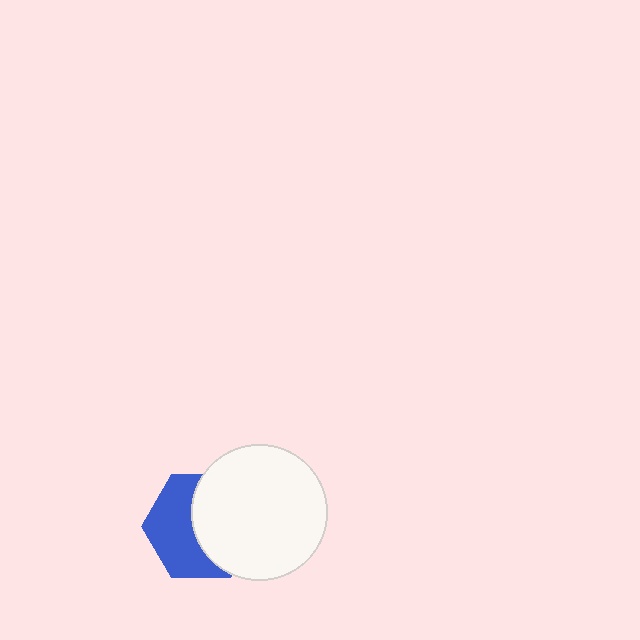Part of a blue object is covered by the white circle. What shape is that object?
It is a hexagon.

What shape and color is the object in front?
The object in front is a white circle.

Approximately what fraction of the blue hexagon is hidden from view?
Roughly 51% of the blue hexagon is hidden behind the white circle.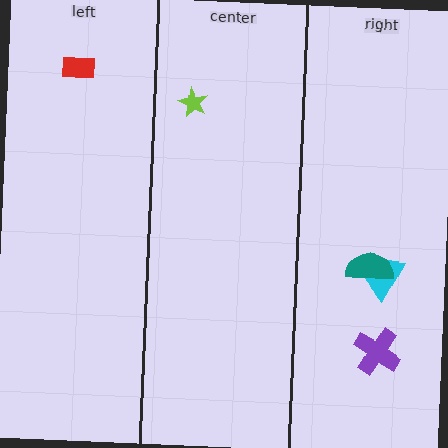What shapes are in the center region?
The lime star.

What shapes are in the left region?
The red rectangle.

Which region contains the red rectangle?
The left region.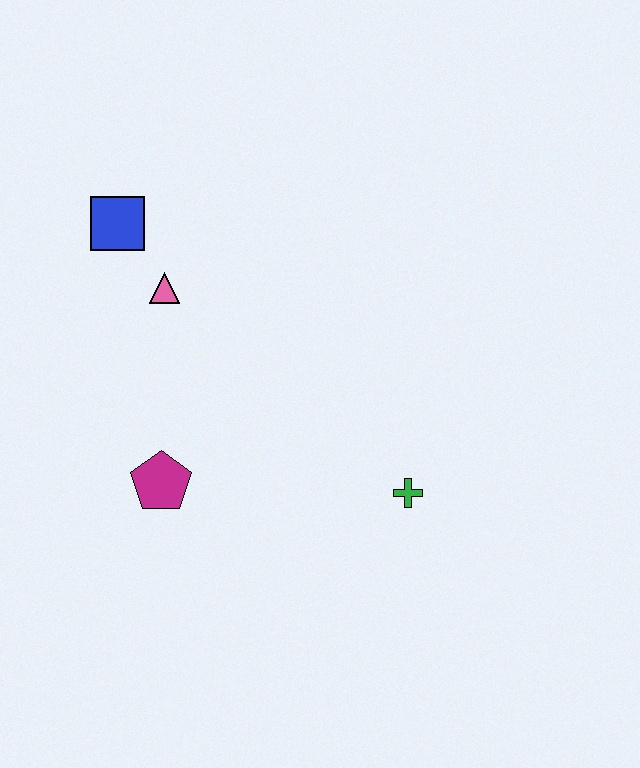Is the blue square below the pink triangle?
No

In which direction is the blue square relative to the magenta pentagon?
The blue square is above the magenta pentagon.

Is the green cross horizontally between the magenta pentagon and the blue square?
No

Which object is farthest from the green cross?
The blue square is farthest from the green cross.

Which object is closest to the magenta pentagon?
The pink triangle is closest to the magenta pentagon.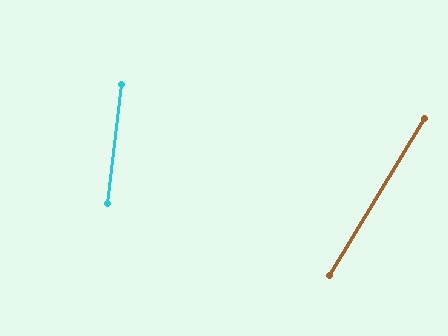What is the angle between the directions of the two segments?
Approximately 24 degrees.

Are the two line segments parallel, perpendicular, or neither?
Neither parallel nor perpendicular — they differ by about 24°.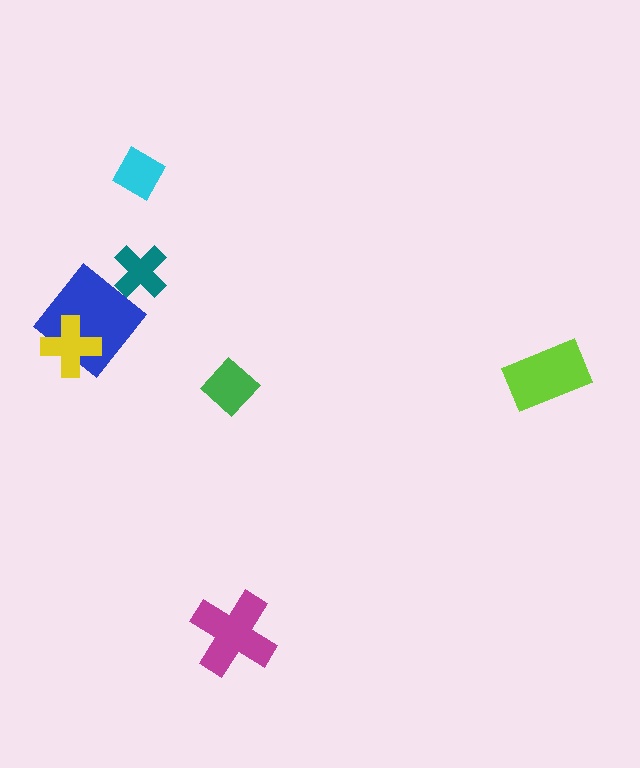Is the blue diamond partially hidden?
Yes, it is partially covered by another shape.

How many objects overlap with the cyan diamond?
0 objects overlap with the cyan diamond.